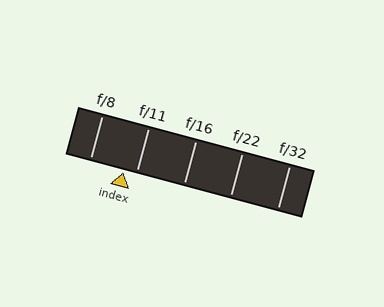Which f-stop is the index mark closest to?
The index mark is closest to f/11.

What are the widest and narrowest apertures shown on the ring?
The widest aperture shown is f/8 and the narrowest is f/32.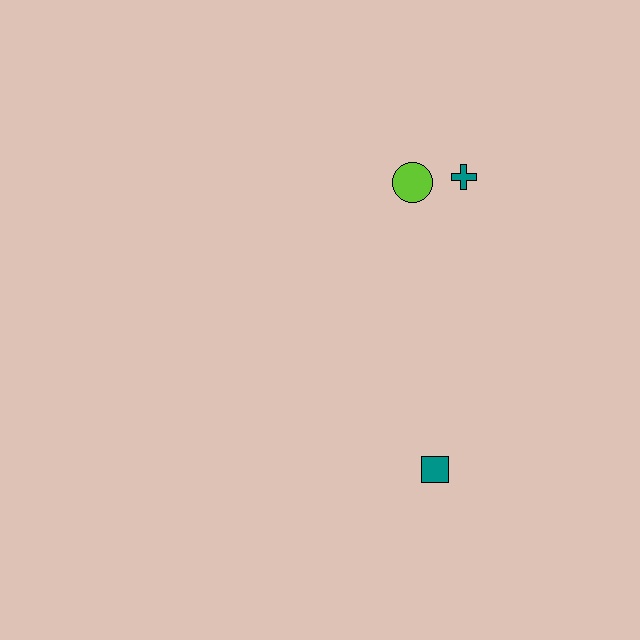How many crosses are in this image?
There is 1 cross.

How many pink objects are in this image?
There are no pink objects.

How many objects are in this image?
There are 3 objects.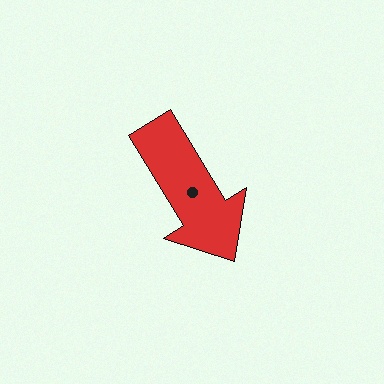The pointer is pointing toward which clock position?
Roughly 5 o'clock.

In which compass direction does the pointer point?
Southeast.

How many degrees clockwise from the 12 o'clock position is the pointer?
Approximately 148 degrees.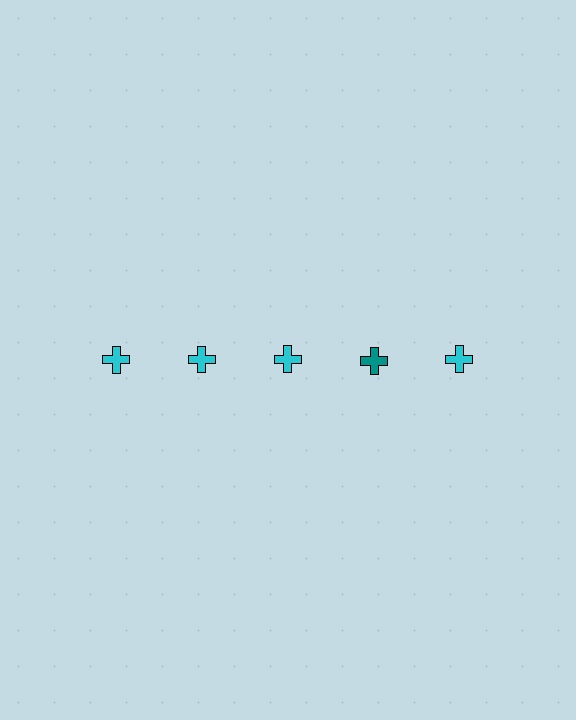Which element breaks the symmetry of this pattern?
The teal cross in the top row, second from right column breaks the symmetry. All other shapes are cyan crosses.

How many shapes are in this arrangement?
There are 5 shapes arranged in a grid pattern.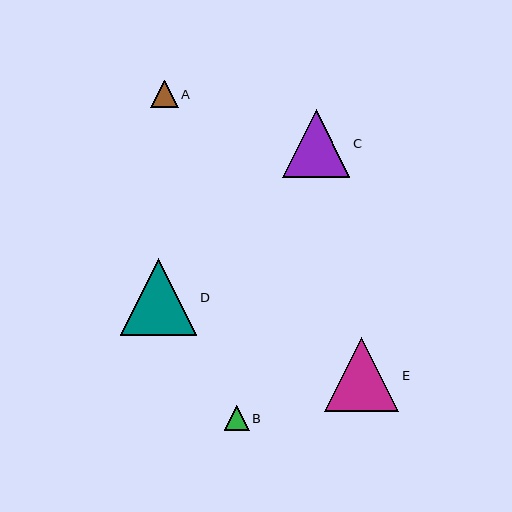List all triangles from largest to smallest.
From largest to smallest: D, E, C, A, B.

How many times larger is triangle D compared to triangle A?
Triangle D is approximately 2.8 times the size of triangle A.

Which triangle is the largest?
Triangle D is the largest with a size of approximately 77 pixels.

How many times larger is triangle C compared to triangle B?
Triangle C is approximately 2.7 times the size of triangle B.